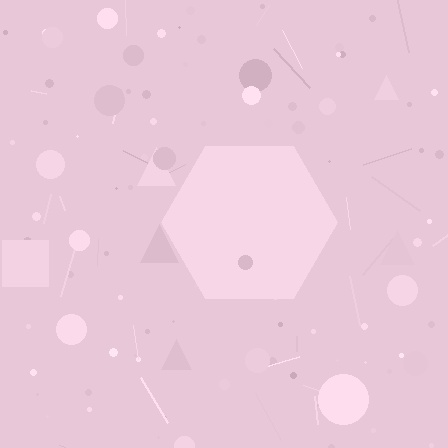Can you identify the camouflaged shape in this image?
The camouflaged shape is a hexagon.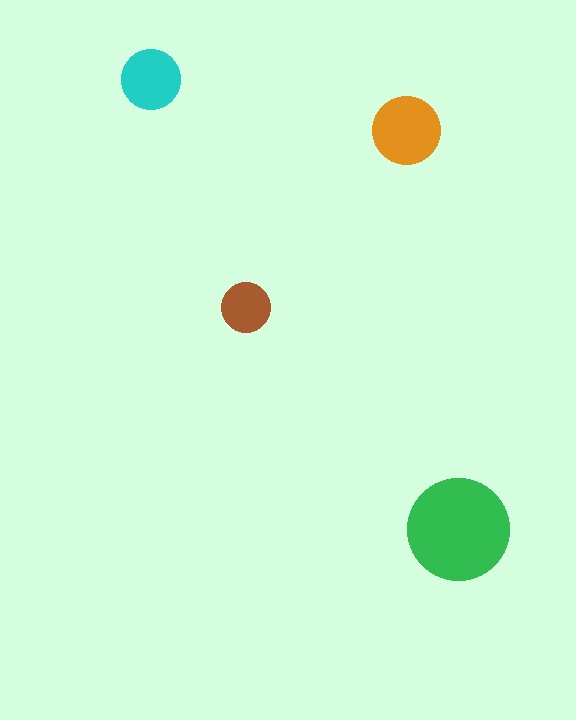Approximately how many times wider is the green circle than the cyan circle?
About 1.5 times wider.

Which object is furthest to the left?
The cyan circle is leftmost.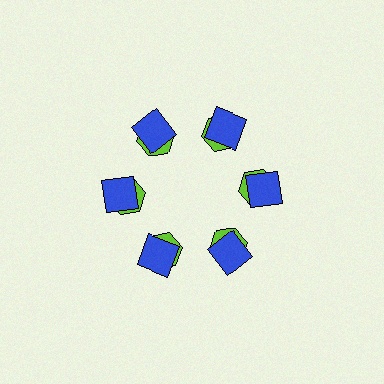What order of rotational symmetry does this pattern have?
This pattern has 6-fold rotational symmetry.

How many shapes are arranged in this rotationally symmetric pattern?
There are 12 shapes, arranged in 6 groups of 2.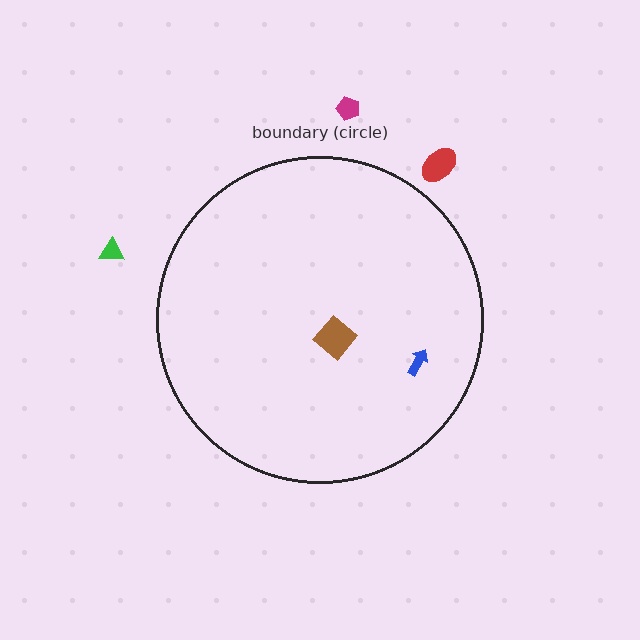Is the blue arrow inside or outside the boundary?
Inside.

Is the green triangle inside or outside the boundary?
Outside.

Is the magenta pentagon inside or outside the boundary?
Outside.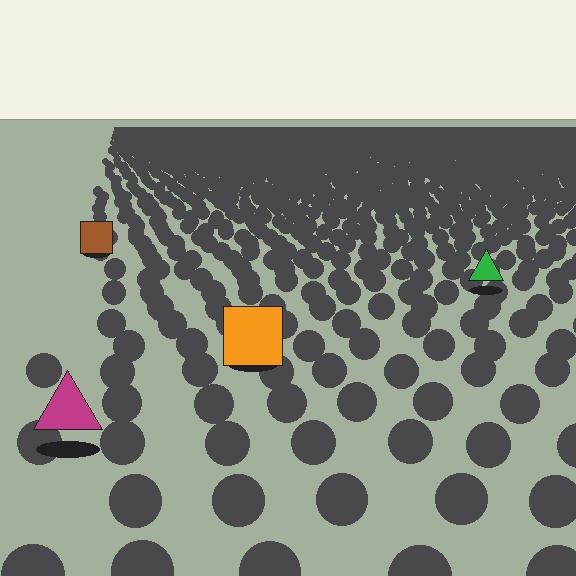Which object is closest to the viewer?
The magenta triangle is closest. The texture marks near it are larger and more spread out.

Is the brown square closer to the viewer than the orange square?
No. The orange square is closer — you can tell from the texture gradient: the ground texture is coarser near it.